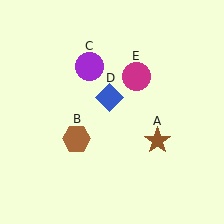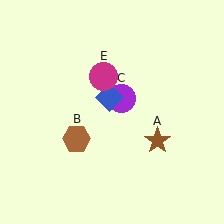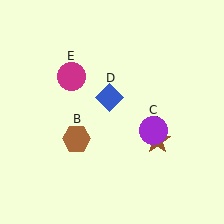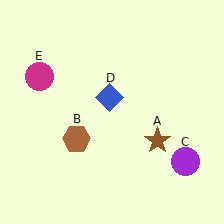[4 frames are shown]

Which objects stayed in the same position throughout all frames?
Brown star (object A) and brown hexagon (object B) and blue diamond (object D) remained stationary.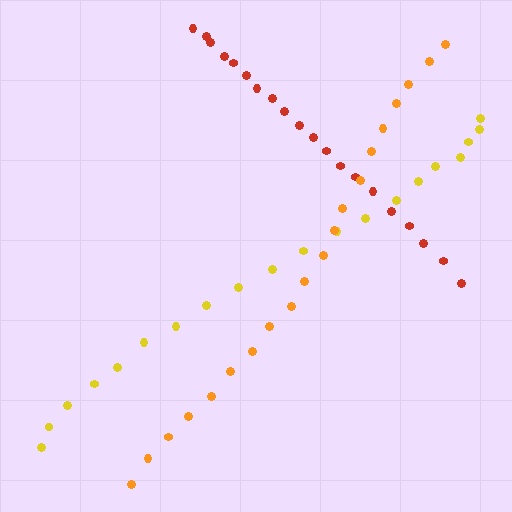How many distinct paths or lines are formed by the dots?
There are 3 distinct paths.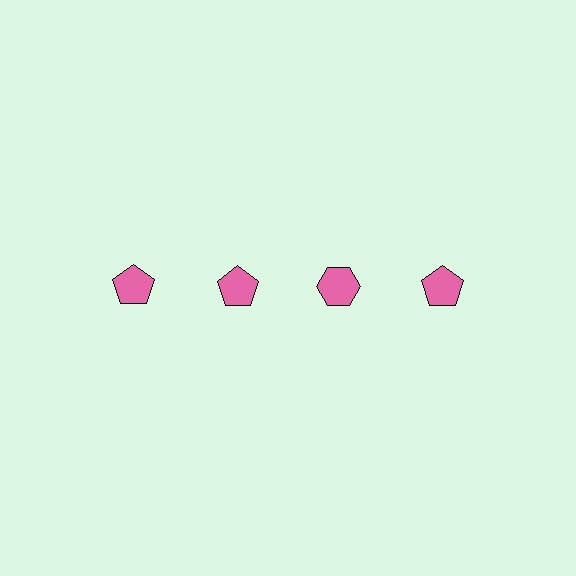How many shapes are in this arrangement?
There are 4 shapes arranged in a grid pattern.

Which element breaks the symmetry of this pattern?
The pink hexagon in the top row, center column breaks the symmetry. All other shapes are pink pentagons.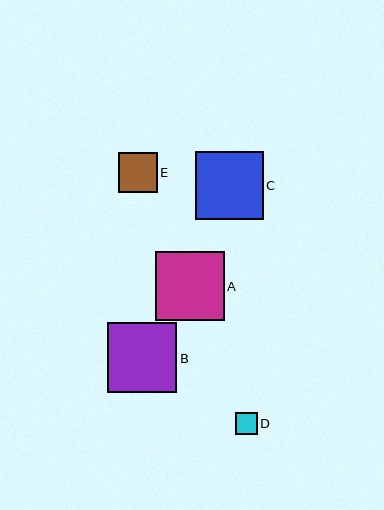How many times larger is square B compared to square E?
Square B is approximately 1.8 times the size of square E.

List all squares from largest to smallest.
From largest to smallest: B, A, C, E, D.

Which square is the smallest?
Square D is the smallest with a size of approximately 22 pixels.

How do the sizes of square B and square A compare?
Square B and square A are approximately the same size.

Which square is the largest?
Square B is the largest with a size of approximately 69 pixels.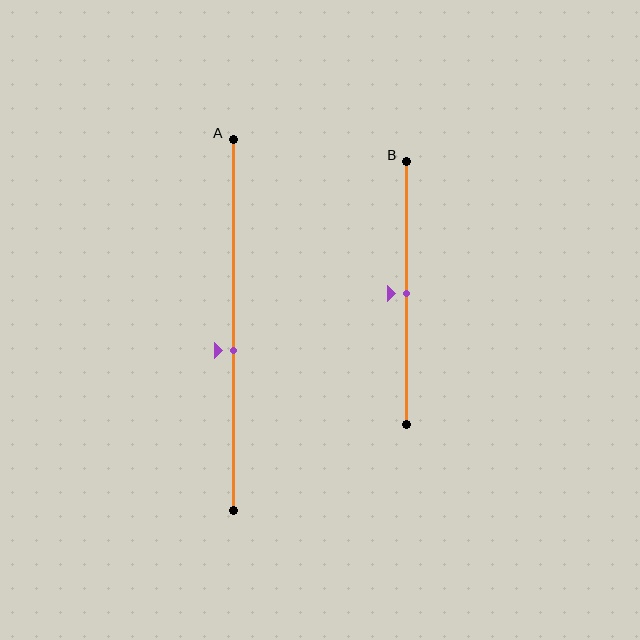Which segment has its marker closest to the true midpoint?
Segment B has its marker closest to the true midpoint.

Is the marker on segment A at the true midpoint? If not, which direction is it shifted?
No, the marker on segment A is shifted downward by about 7% of the segment length.